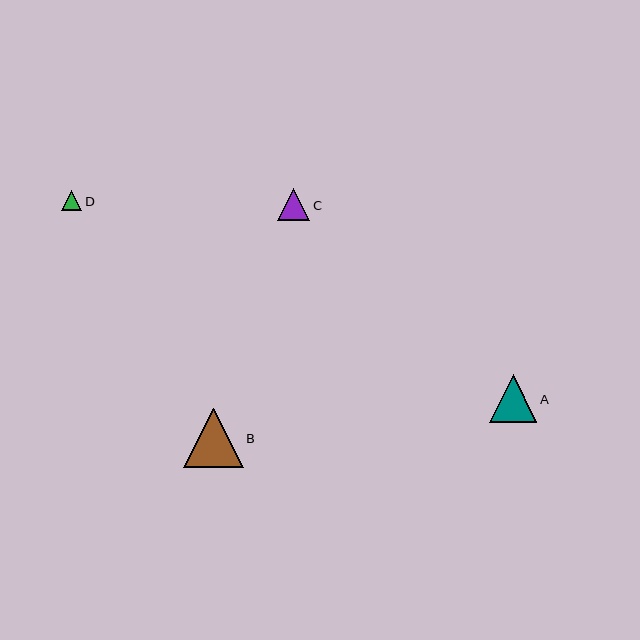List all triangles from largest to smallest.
From largest to smallest: B, A, C, D.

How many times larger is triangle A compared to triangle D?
Triangle A is approximately 2.3 times the size of triangle D.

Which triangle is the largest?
Triangle B is the largest with a size of approximately 59 pixels.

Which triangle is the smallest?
Triangle D is the smallest with a size of approximately 21 pixels.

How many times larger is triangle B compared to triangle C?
Triangle B is approximately 1.8 times the size of triangle C.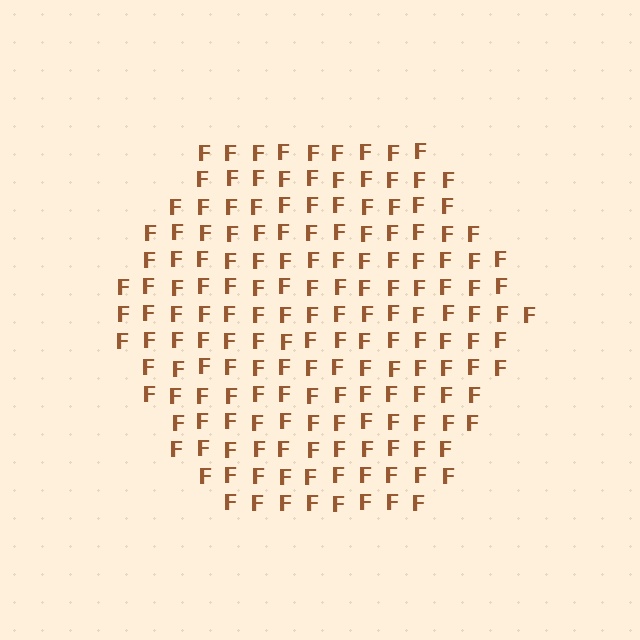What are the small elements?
The small elements are letter F's.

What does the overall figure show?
The overall figure shows a hexagon.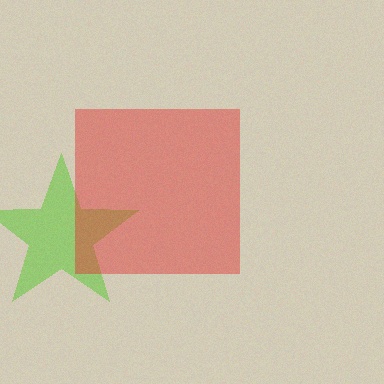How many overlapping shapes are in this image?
There are 2 overlapping shapes in the image.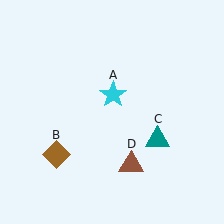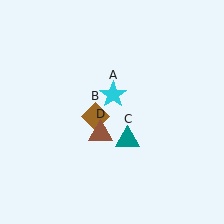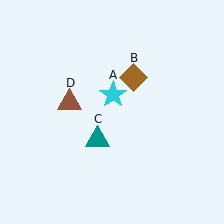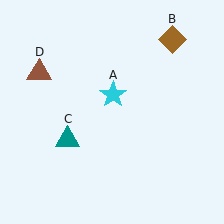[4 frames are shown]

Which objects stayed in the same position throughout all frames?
Cyan star (object A) remained stationary.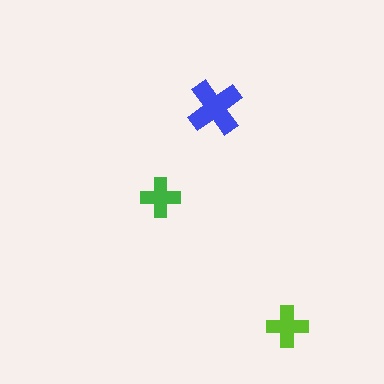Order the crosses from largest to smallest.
the blue one, the lime one, the green one.